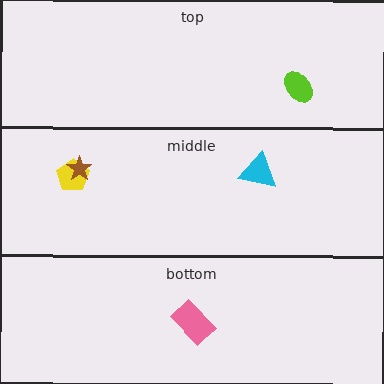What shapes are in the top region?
The lime ellipse.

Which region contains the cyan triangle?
The middle region.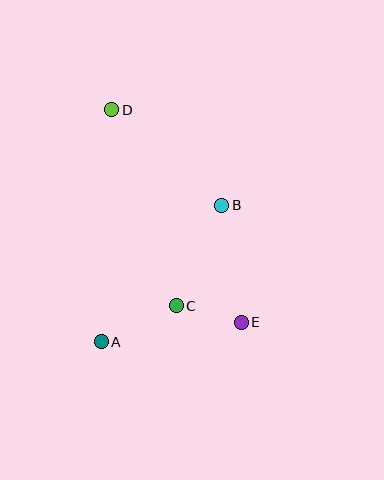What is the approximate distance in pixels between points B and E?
The distance between B and E is approximately 118 pixels.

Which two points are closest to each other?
Points C and E are closest to each other.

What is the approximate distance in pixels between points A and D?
The distance between A and D is approximately 232 pixels.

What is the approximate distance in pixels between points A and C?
The distance between A and C is approximately 83 pixels.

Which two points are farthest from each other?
Points D and E are farthest from each other.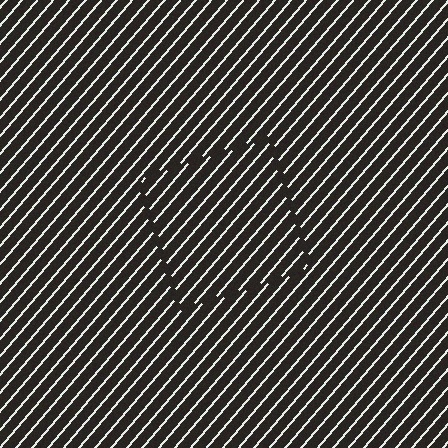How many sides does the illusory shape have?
4 sides — the line-ends trace a square.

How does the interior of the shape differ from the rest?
The interior of the shape contains the same grating, shifted by half a period — the contour is defined by the phase discontinuity where line-ends from the inner and outer gratings abut.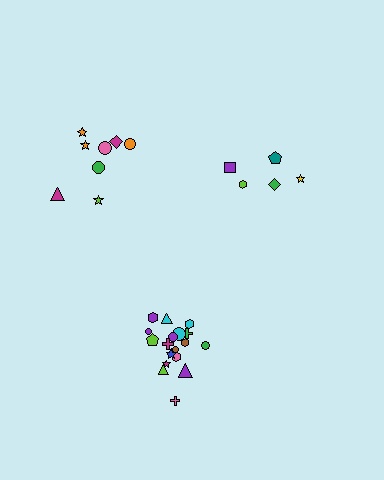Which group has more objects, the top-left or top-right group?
The top-left group.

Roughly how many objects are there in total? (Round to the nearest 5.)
Roughly 30 objects in total.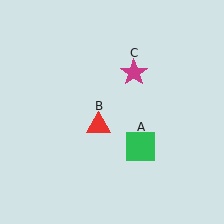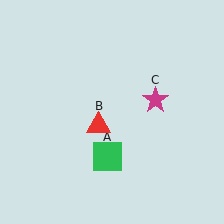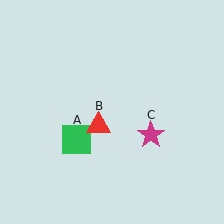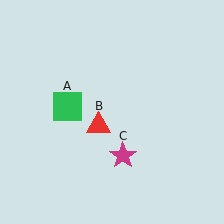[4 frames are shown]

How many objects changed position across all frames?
2 objects changed position: green square (object A), magenta star (object C).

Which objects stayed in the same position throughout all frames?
Red triangle (object B) remained stationary.